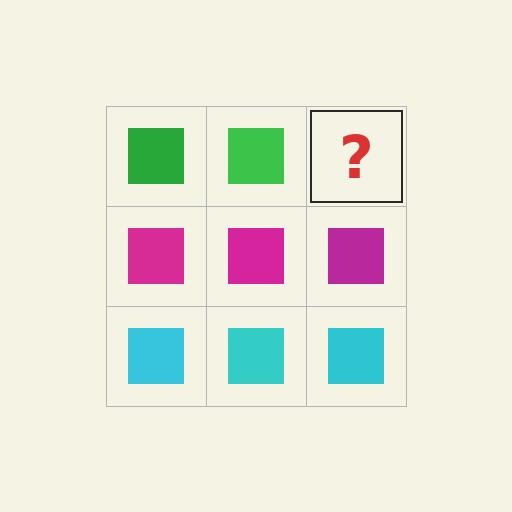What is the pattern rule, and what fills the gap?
The rule is that each row has a consistent color. The gap should be filled with a green square.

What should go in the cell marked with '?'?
The missing cell should contain a green square.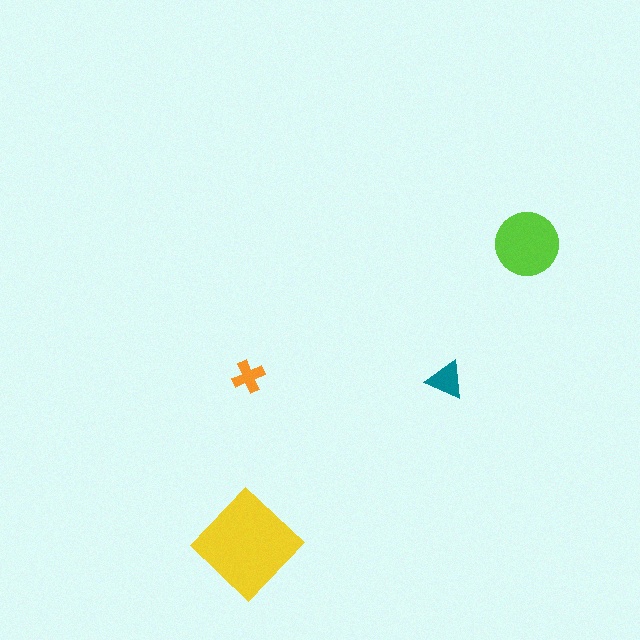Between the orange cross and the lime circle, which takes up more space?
The lime circle.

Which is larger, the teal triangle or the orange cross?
The teal triangle.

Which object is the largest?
The yellow diamond.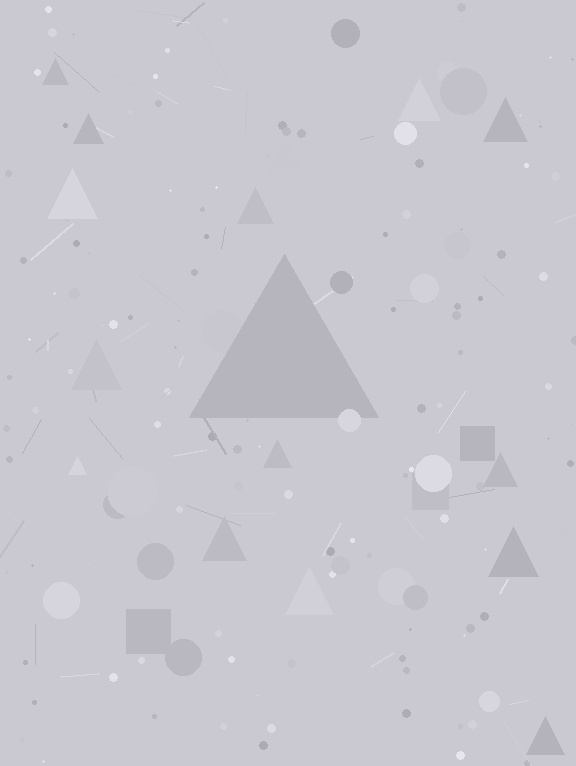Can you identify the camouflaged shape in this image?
The camouflaged shape is a triangle.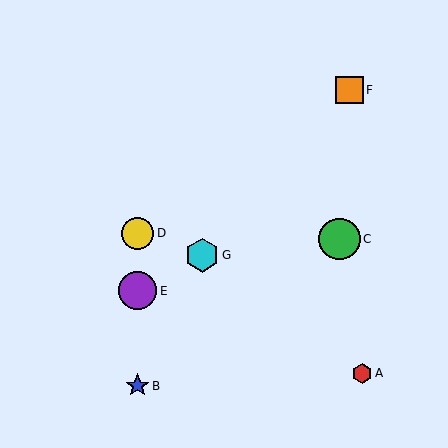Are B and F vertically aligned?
No, B is at x≈138 and F is at x≈349.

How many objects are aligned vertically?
3 objects (B, D, E) are aligned vertically.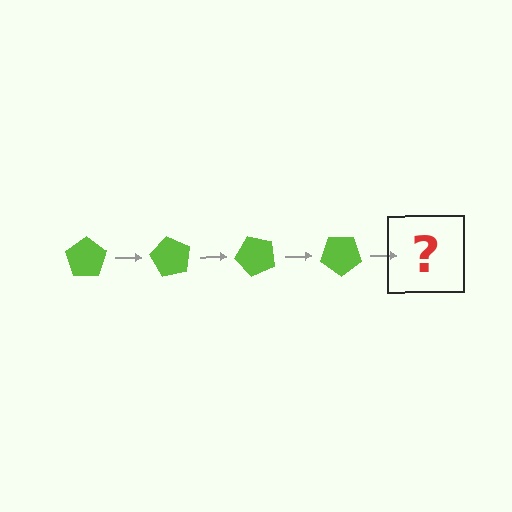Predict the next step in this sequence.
The next step is a lime pentagon rotated 240 degrees.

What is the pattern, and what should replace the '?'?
The pattern is that the pentagon rotates 60 degrees each step. The '?' should be a lime pentagon rotated 240 degrees.